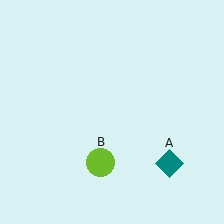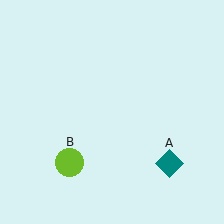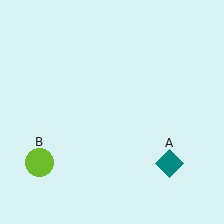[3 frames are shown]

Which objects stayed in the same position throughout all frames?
Teal diamond (object A) remained stationary.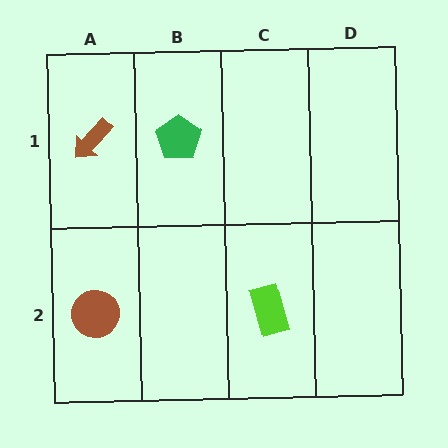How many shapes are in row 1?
2 shapes.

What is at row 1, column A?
A brown arrow.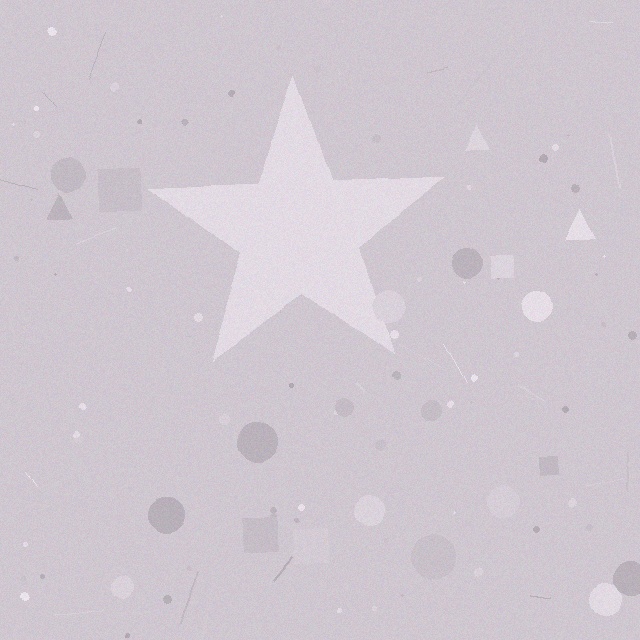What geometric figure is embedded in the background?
A star is embedded in the background.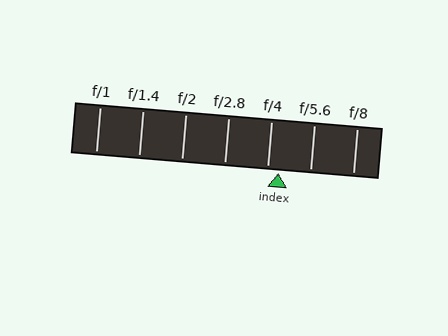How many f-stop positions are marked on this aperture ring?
There are 7 f-stop positions marked.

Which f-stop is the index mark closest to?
The index mark is closest to f/4.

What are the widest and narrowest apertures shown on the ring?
The widest aperture shown is f/1 and the narrowest is f/8.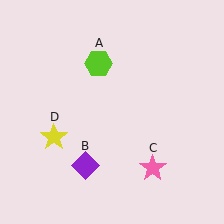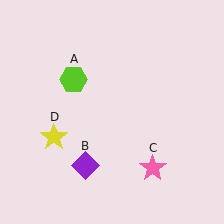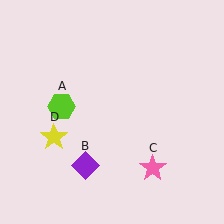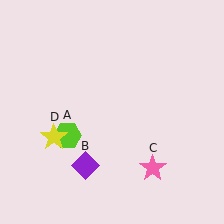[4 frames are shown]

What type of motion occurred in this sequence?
The lime hexagon (object A) rotated counterclockwise around the center of the scene.